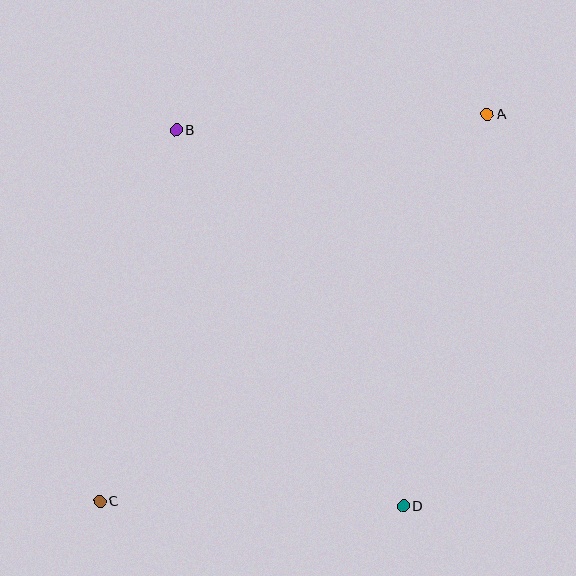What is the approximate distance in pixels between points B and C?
The distance between B and C is approximately 379 pixels.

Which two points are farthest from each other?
Points A and C are farthest from each other.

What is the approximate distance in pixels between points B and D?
The distance between B and D is approximately 439 pixels.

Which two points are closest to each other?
Points C and D are closest to each other.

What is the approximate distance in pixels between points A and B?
The distance between A and B is approximately 311 pixels.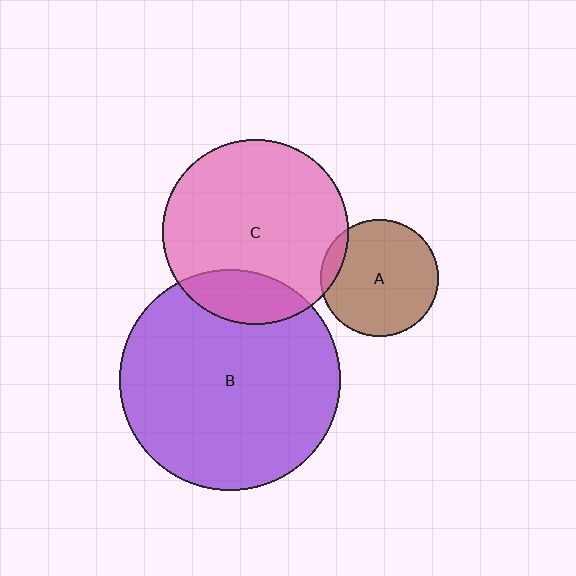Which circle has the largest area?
Circle B (purple).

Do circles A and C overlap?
Yes.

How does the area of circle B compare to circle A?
Approximately 3.6 times.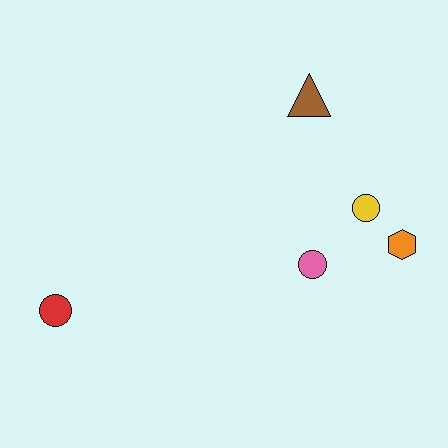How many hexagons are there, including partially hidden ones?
There is 1 hexagon.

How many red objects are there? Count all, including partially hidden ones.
There is 1 red object.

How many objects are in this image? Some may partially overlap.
There are 5 objects.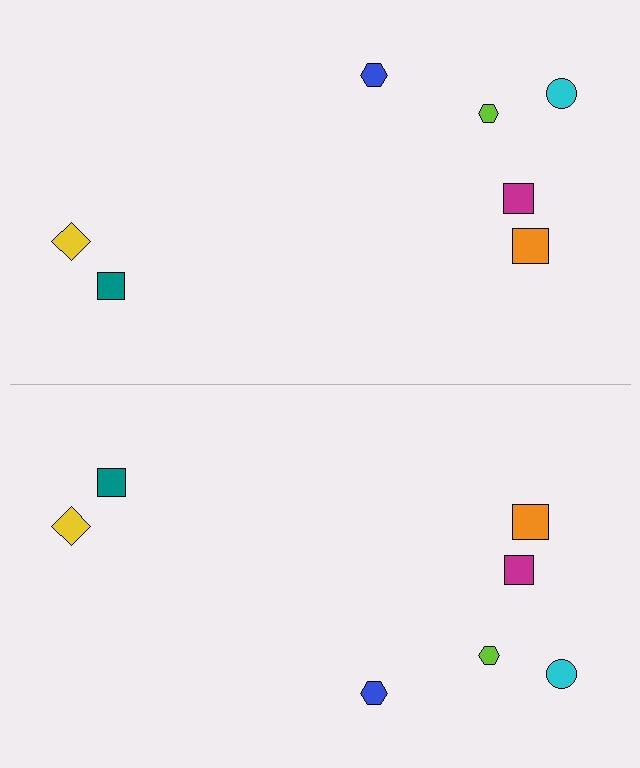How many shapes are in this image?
There are 14 shapes in this image.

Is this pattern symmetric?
Yes, this pattern has bilateral (reflection) symmetry.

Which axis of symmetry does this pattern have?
The pattern has a horizontal axis of symmetry running through the center of the image.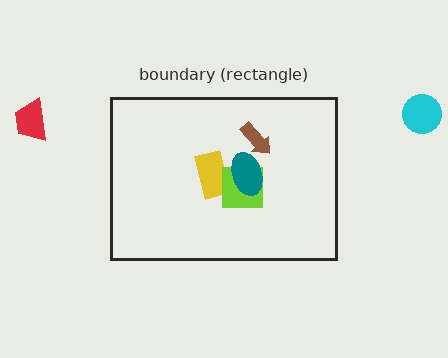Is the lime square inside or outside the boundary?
Inside.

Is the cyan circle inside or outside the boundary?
Outside.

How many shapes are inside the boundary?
4 inside, 2 outside.